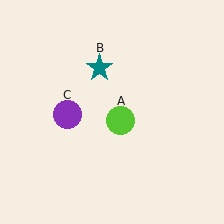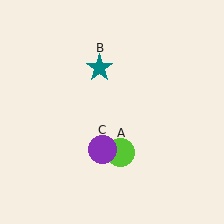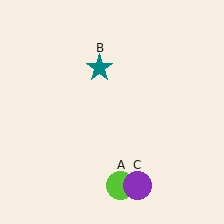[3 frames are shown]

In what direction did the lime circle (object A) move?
The lime circle (object A) moved down.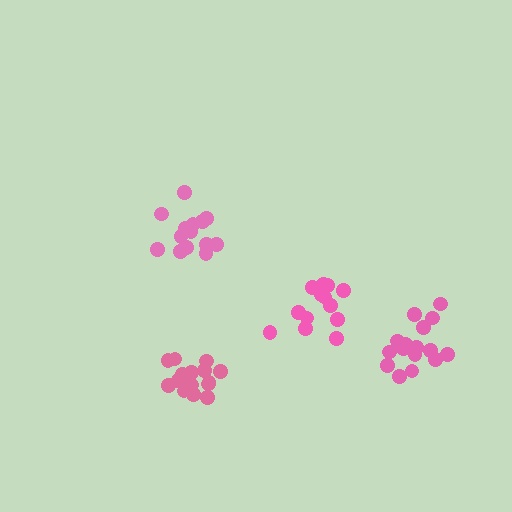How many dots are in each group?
Group 1: 16 dots, Group 2: 16 dots, Group 3: 14 dots, Group 4: 13 dots (59 total).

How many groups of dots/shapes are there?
There are 4 groups.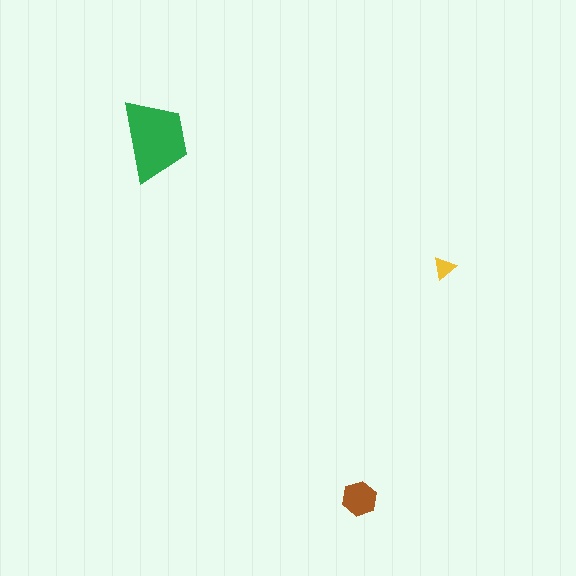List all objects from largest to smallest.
The green trapezoid, the brown hexagon, the yellow triangle.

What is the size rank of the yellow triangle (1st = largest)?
3rd.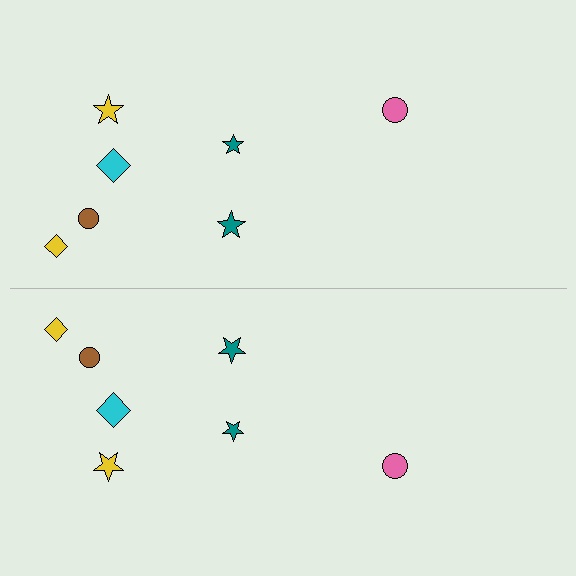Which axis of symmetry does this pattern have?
The pattern has a horizontal axis of symmetry running through the center of the image.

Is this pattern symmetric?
Yes, this pattern has bilateral (reflection) symmetry.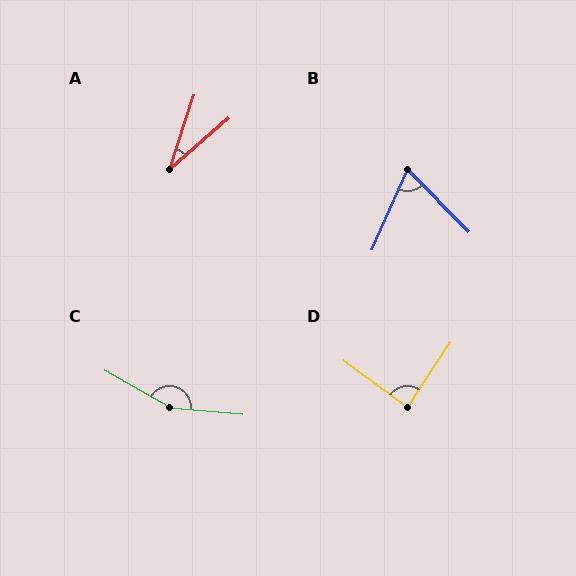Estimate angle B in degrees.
Approximately 69 degrees.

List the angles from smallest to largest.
A (31°), B (69°), D (88°), C (156°).